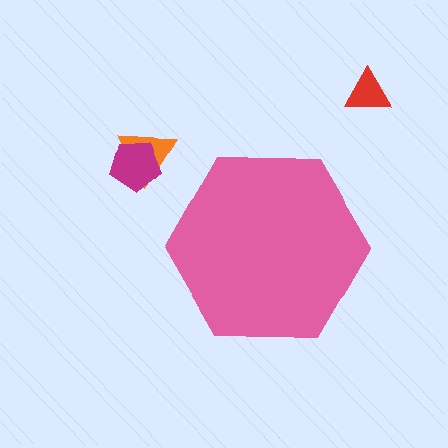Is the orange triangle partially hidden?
No, the orange triangle is fully visible.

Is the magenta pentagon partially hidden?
No, the magenta pentagon is fully visible.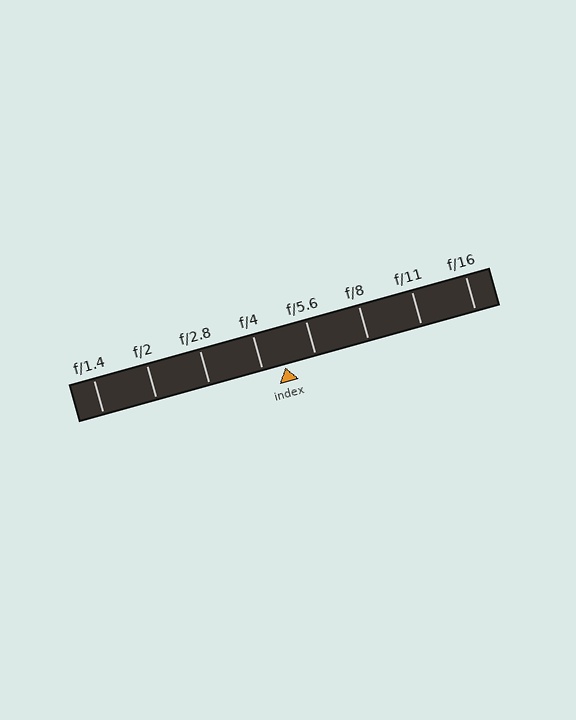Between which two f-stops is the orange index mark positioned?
The index mark is between f/4 and f/5.6.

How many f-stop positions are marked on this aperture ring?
There are 8 f-stop positions marked.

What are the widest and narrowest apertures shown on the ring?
The widest aperture shown is f/1.4 and the narrowest is f/16.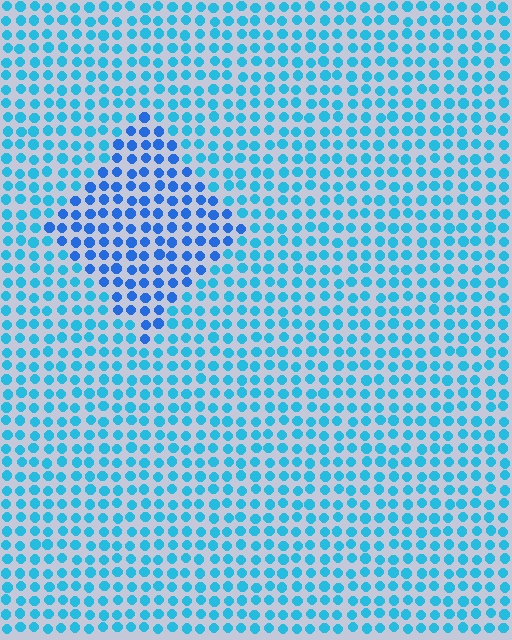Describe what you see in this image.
The image is filled with small cyan elements in a uniform arrangement. A diamond-shaped region is visible where the elements are tinted to a slightly different hue, forming a subtle color boundary.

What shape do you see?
I see a diamond.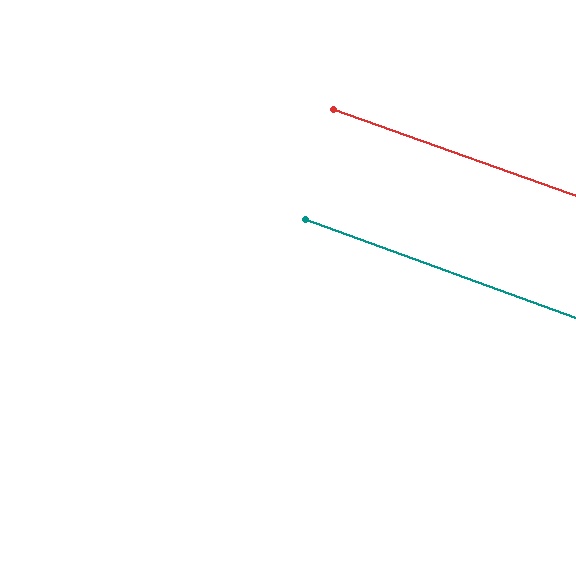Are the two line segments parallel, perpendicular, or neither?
Parallel — their directions differ by only 0.6°.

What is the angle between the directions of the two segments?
Approximately 1 degree.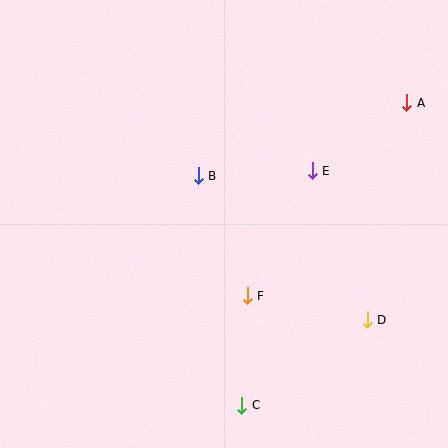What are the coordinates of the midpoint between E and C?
The midpoint between E and C is at (277, 288).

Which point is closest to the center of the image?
Point B at (198, 176) is closest to the center.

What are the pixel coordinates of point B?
Point B is at (198, 176).